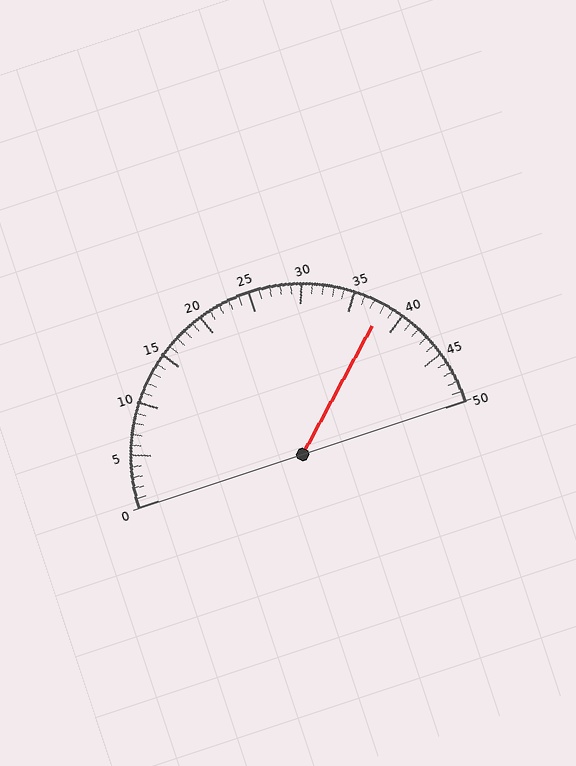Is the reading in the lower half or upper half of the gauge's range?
The reading is in the upper half of the range (0 to 50).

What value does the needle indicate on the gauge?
The needle indicates approximately 38.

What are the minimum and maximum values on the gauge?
The gauge ranges from 0 to 50.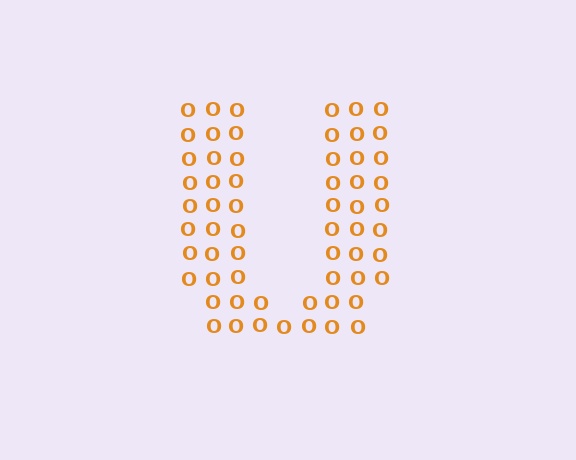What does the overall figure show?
The overall figure shows the letter U.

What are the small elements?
The small elements are letter O's.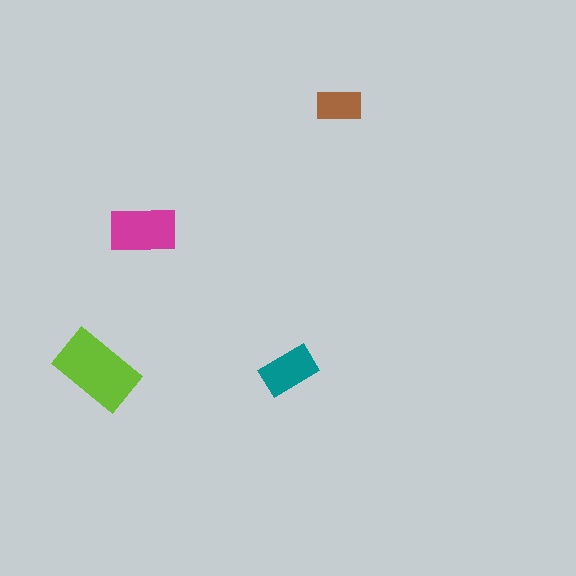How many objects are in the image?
There are 4 objects in the image.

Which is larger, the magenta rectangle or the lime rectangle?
The lime one.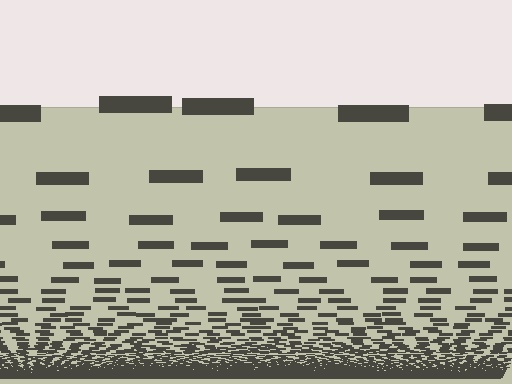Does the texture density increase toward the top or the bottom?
Density increases toward the bottom.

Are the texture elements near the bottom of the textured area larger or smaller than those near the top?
Smaller. The gradient is inverted — elements near the bottom are smaller and denser.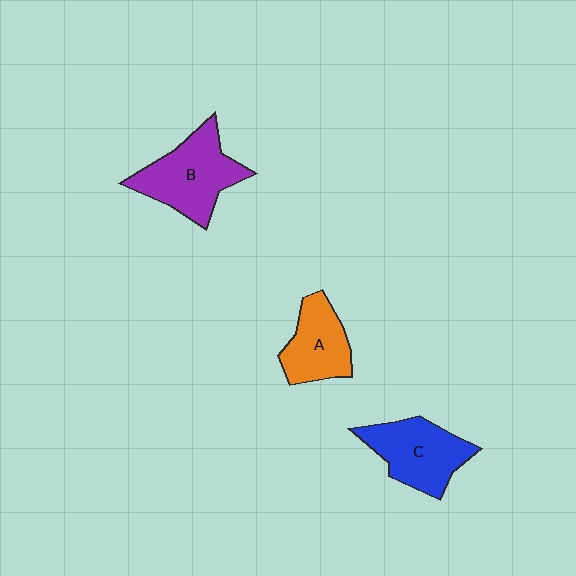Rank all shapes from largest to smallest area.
From largest to smallest: B (purple), C (blue), A (orange).